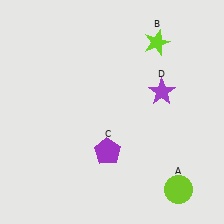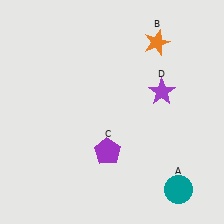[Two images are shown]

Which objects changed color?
A changed from lime to teal. B changed from lime to orange.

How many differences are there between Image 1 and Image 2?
There are 2 differences between the two images.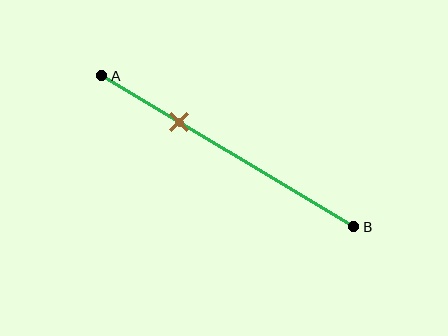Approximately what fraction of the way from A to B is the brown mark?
The brown mark is approximately 30% of the way from A to B.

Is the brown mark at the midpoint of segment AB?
No, the mark is at about 30% from A, not at the 50% midpoint.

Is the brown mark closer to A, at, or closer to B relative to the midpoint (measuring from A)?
The brown mark is closer to point A than the midpoint of segment AB.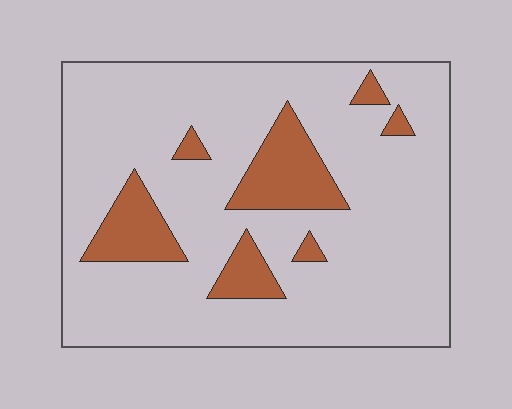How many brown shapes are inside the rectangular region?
7.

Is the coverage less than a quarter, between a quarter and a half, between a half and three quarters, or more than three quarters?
Less than a quarter.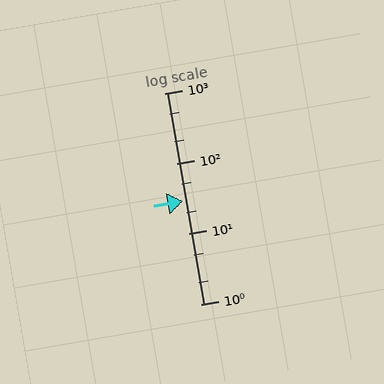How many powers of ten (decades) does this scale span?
The scale spans 3 decades, from 1 to 1000.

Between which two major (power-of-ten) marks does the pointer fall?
The pointer is between 10 and 100.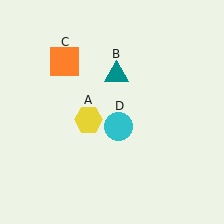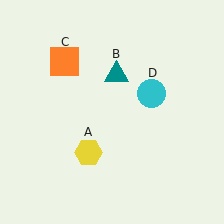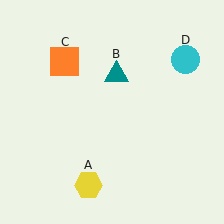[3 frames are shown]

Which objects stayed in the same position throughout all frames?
Teal triangle (object B) and orange square (object C) remained stationary.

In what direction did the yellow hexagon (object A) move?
The yellow hexagon (object A) moved down.